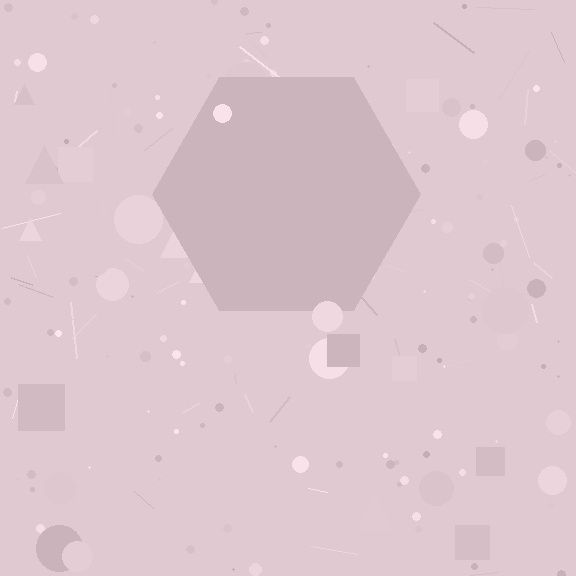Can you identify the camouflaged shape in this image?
The camouflaged shape is a hexagon.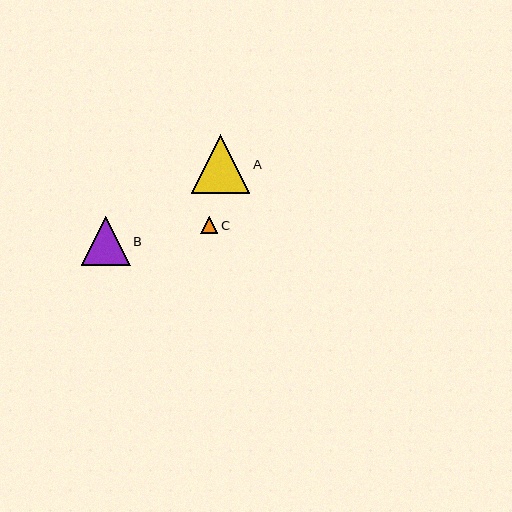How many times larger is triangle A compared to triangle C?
Triangle A is approximately 3.4 times the size of triangle C.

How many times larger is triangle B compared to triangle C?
Triangle B is approximately 2.8 times the size of triangle C.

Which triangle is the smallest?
Triangle C is the smallest with a size of approximately 17 pixels.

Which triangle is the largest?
Triangle A is the largest with a size of approximately 58 pixels.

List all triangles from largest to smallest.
From largest to smallest: A, B, C.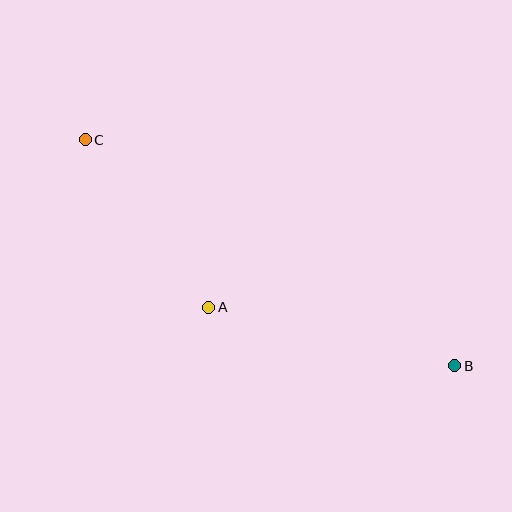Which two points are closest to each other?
Points A and C are closest to each other.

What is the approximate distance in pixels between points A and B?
The distance between A and B is approximately 253 pixels.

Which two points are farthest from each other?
Points B and C are farthest from each other.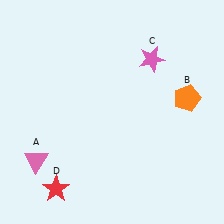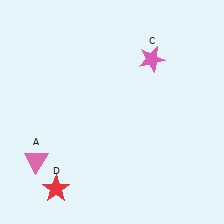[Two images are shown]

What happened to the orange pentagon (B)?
The orange pentagon (B) was removed in Image 2. It was in the top-right area of Image 1.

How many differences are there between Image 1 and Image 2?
There is 1 difference between the two images.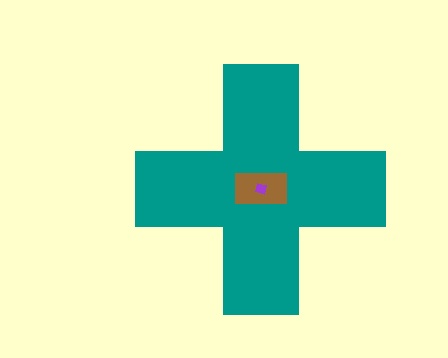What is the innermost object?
The purple square.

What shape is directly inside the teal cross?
The brown rectangle.